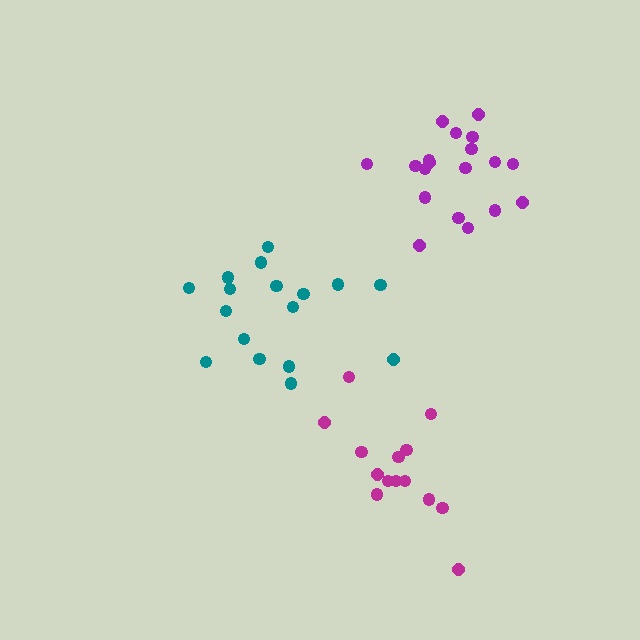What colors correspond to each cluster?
The clusters are colored: purple, teal, magenta.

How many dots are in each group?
Group 1: 19 dots, Group 2: 17 dots, Group 3: 14 dots (50 total).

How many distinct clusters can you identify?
There are 3 distinct clusters.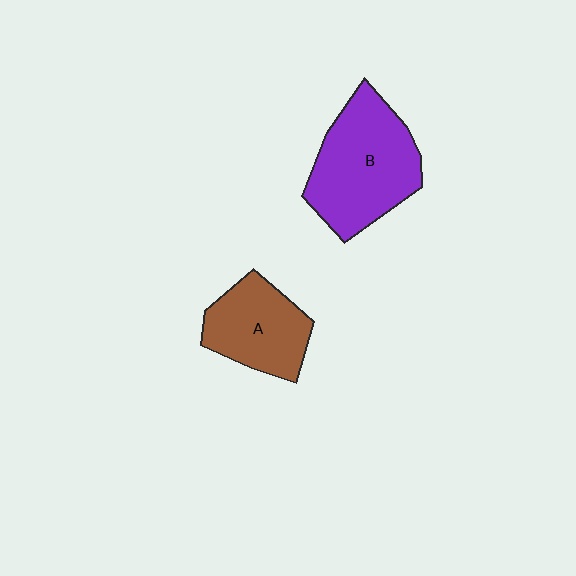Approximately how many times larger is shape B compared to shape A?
Approximately 1.4 times.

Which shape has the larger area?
Shape B (purple).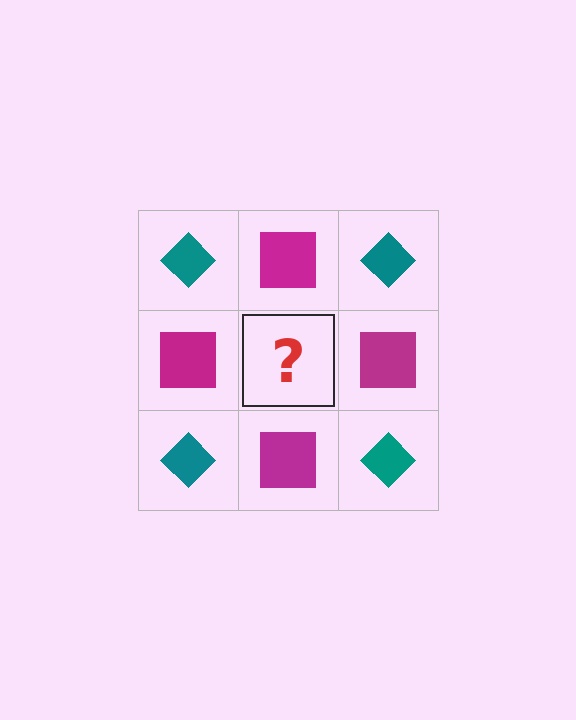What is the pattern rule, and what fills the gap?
The rule is that it alternates teal diamond and magenta square in a checkerboard pattern. The gap should be filled with a teal diamond.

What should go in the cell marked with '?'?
The missing cell should contain a teal diamond.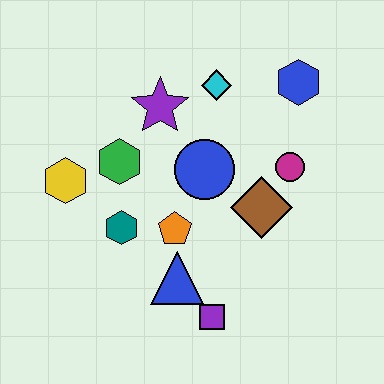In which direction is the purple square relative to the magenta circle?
The purple square is below the magenta circle.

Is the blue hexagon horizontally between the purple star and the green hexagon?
No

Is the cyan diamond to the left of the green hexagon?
No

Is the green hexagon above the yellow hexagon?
Yes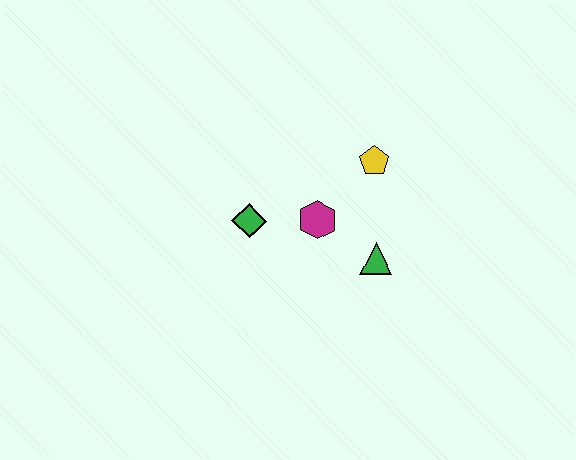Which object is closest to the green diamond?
The magenta hexagon is closest to the green diamond.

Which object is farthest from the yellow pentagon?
The green diamond is farthest from the yellow pentagon.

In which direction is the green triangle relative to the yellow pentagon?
The green triangle is below the yellow pentagon.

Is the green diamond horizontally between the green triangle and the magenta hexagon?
No